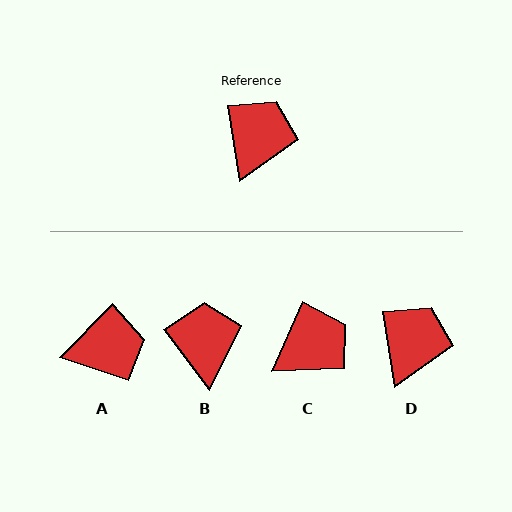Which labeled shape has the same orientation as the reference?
D.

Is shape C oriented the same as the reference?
No, it is off by about 33 degrees.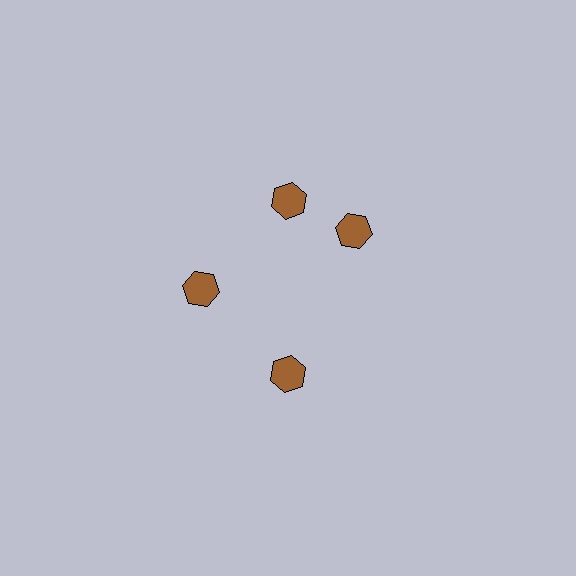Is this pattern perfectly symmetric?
No. The 4 brown hexagons are arranged in a ring, but one element near the 3 o'clock position is rotated out of alignment along the ring, breaking the 4-fold rotational symmetry.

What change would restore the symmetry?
The symmetry would be restored by rotating it back into even spacing with its neighbors so that all 4 hexagons sit at equal angles and equal distance from the center.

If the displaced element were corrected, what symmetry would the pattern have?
It would have 4-fold rotational symmetry — the pattern would map onto itself every 90 degrees.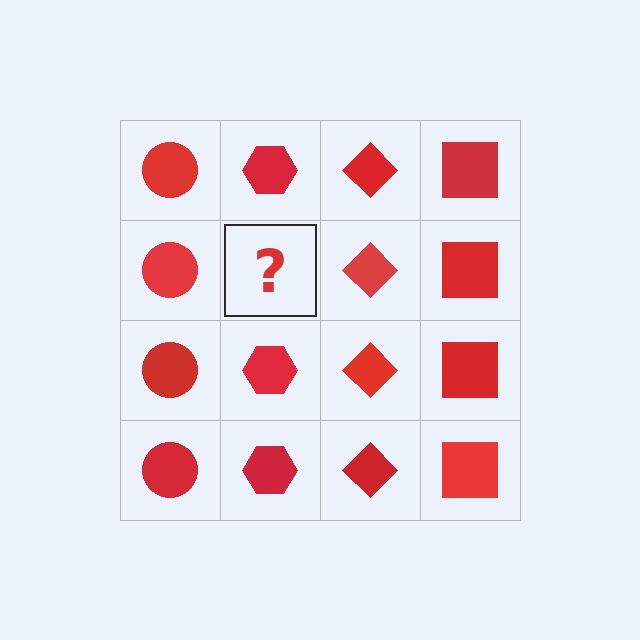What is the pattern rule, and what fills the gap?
The rule is that each column has a consistent shape. The gap should be filled with a red hexagon.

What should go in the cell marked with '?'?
The missing cell should contain a red hexagon.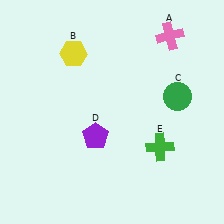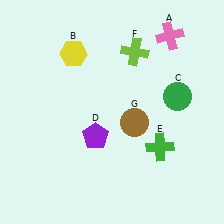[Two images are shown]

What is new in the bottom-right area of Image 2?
A brown circle (G) was added in the bottom-right area of Image 2.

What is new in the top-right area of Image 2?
A lime cross (F) was added in the top-right area of Image 2.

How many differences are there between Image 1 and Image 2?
There are 2 differences between the two images.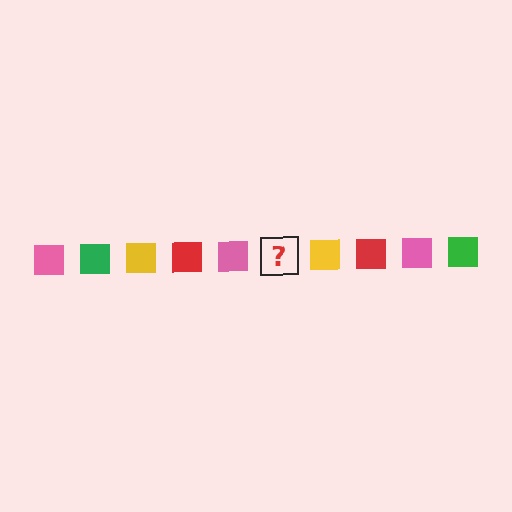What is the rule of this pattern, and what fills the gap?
The rule is that the pattern cycles through pink, green, yellow, red squares. The gap should be filled with a green square.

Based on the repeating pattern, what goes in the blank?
The blank should be a green square.